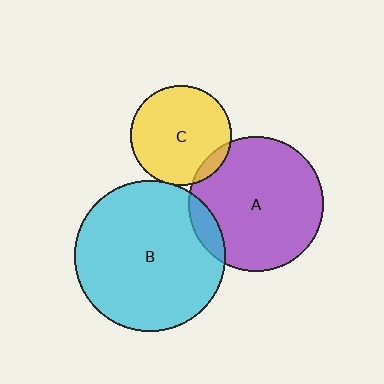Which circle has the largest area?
Circle B (cyan).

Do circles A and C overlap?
Yes.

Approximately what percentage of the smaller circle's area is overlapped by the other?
Approximately 10%.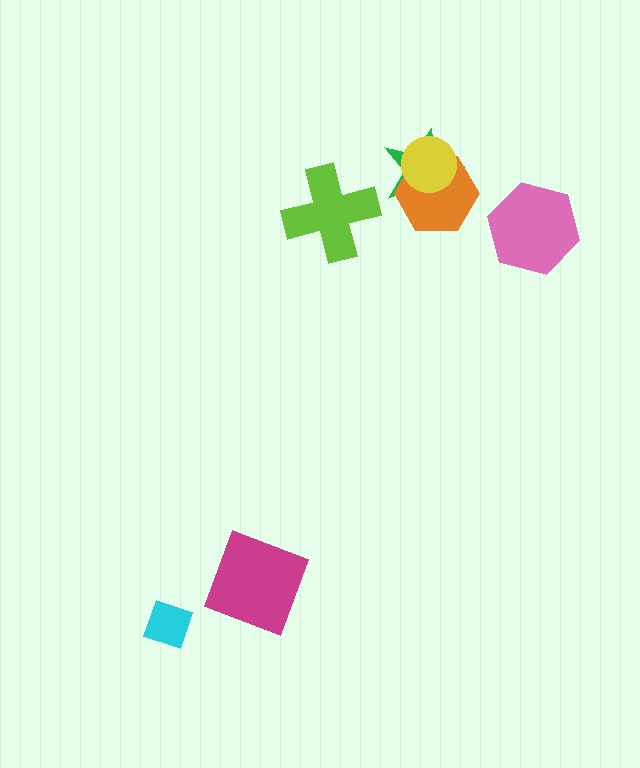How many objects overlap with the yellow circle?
2 objects overlap with the yellow circle.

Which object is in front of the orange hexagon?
The yellow circle is in front of the orange hexagon.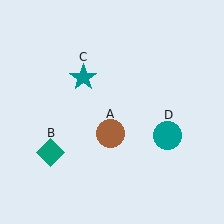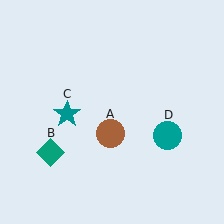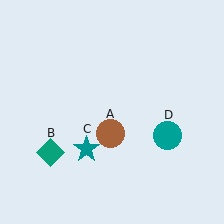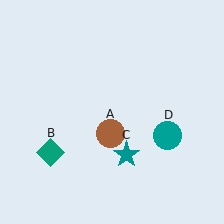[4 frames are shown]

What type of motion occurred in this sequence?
The teal star (object C) rotated counterclockwise around the center of the scene.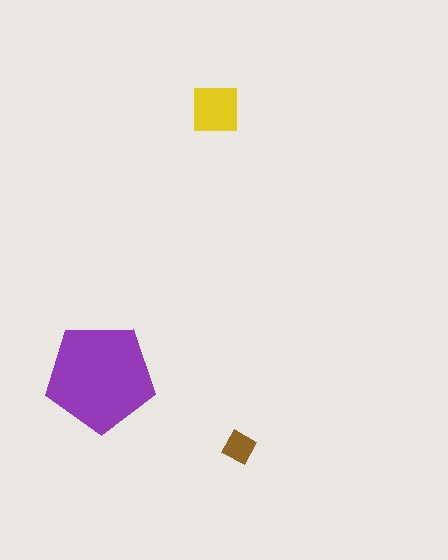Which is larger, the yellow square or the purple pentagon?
The purple pentagon.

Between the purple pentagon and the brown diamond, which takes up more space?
The purple pentagon.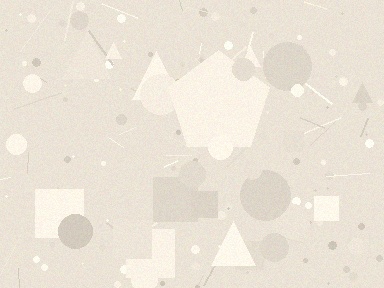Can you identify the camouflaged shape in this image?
The camouflaged shape is a pentagon.